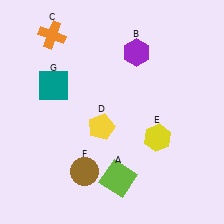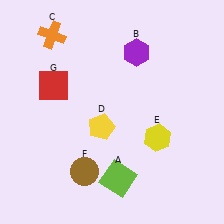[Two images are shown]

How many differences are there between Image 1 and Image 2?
There is 1 difference between the two images.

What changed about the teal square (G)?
In Image 1, G is teal. In Image 2, it changed to red.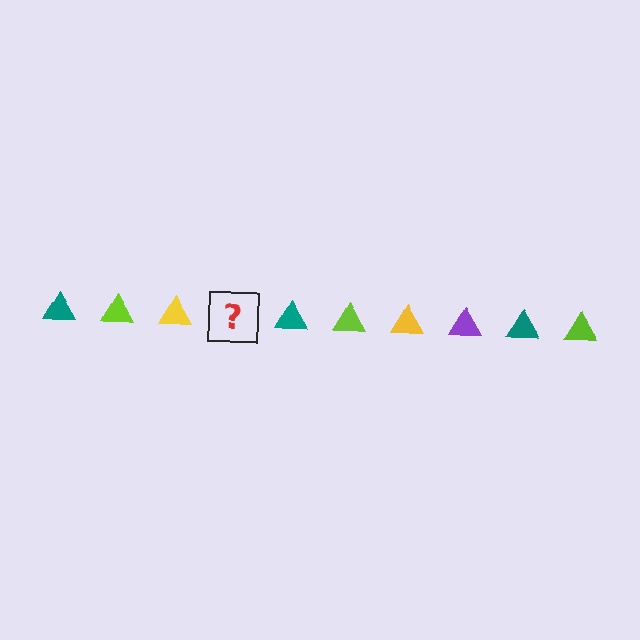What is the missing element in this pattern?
The missing element is a purple triangle.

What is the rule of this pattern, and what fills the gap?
The rule is that the pattern cycles through teal, lime, yellow, purple triangles. The gap should be filled with a purple triangle.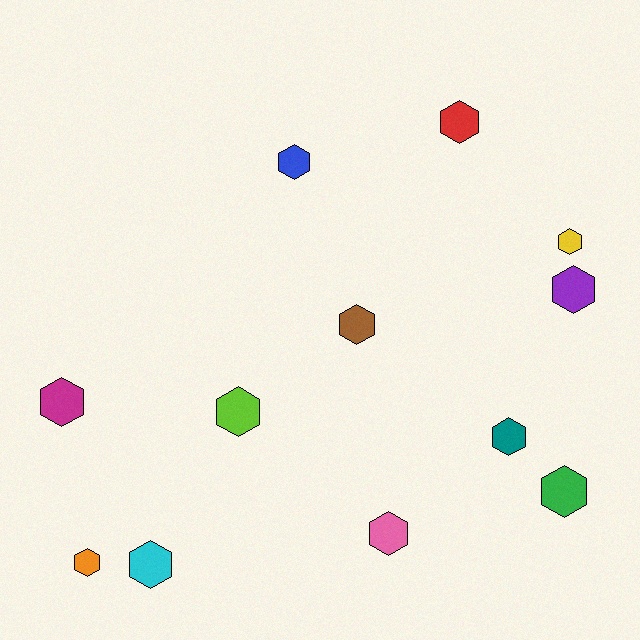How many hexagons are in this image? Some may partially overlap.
There are 12 hexagons.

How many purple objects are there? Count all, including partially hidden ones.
There is 1 purple object.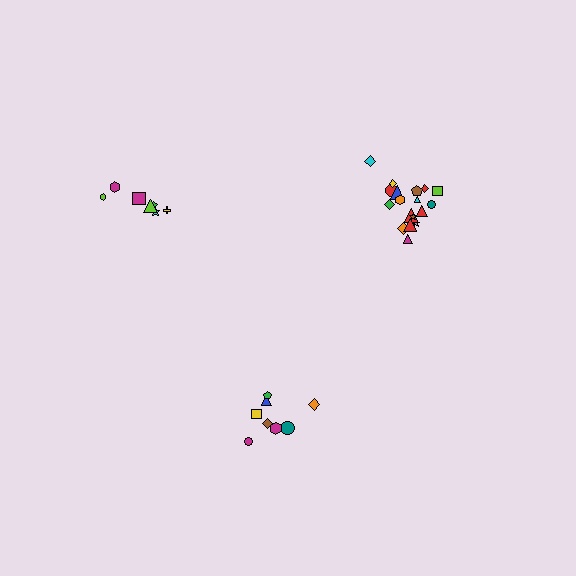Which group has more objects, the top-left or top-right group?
The top-right group.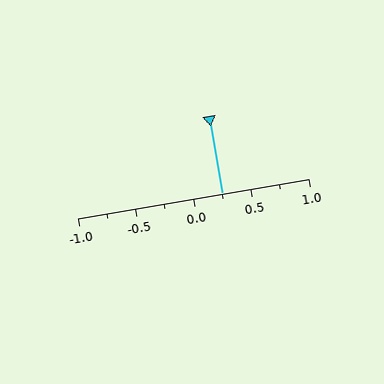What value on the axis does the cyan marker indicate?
The marker indicates approximately 0.25.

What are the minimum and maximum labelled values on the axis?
The axis runs from -1.0 to 1.0.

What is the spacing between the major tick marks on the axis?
The major ticks are spaced 0.5 apart.